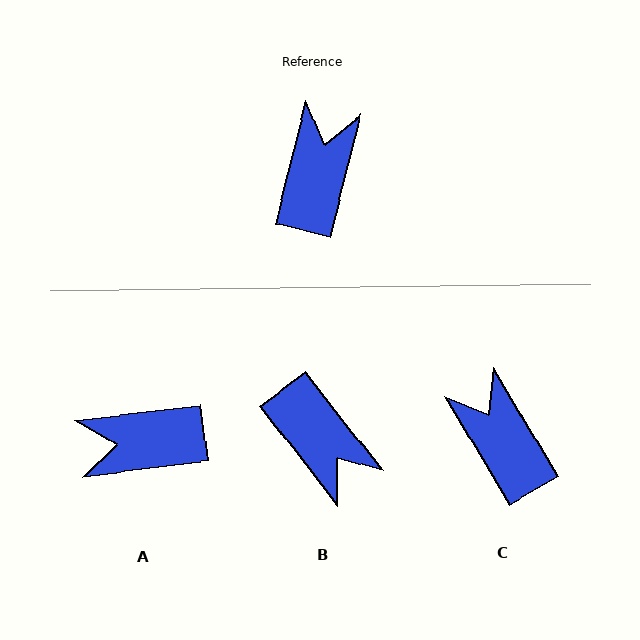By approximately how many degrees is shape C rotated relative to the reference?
Approximately 44 degrees counter-clockwise.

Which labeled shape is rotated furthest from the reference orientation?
B, about 128 degrees away.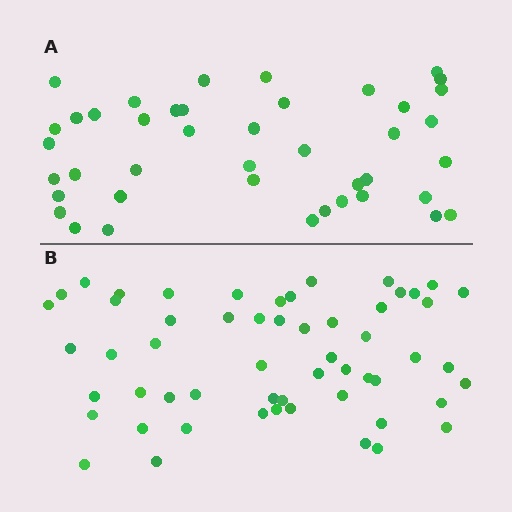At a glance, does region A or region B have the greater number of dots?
Region B (the bottom region) has more dots.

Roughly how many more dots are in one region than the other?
Region B has approximately 15 more dots than region A.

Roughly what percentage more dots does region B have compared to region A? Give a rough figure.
About 35% more.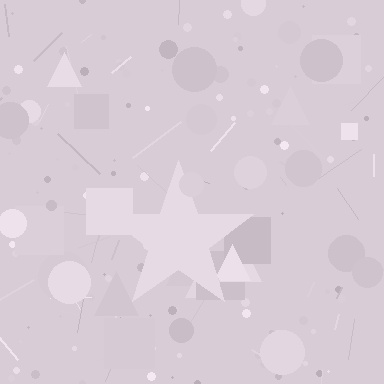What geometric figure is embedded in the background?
A star is embedded in the background.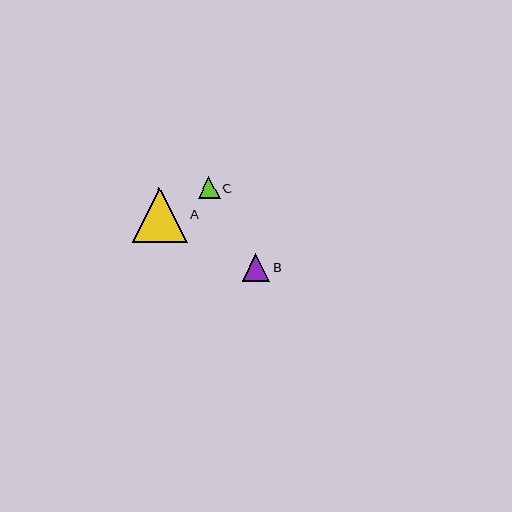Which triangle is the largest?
Triangle A is the largest with a size of approximately 55 pixels.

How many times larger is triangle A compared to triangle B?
Triangle A is approximately 2.0 times the size of triangle B.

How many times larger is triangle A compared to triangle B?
Triangle A is approximately 2.0 times the size of triangle B.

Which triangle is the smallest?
Triangle C is the smallest with a size of approximately 22 pixels.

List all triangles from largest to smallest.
From largest to smallest: A, B, C.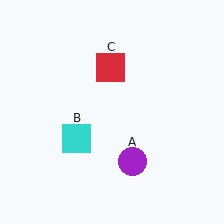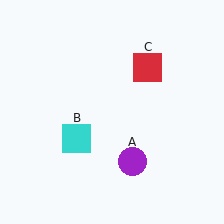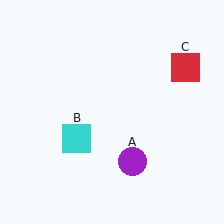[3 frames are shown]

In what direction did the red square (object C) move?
The red square (object C) moved right.